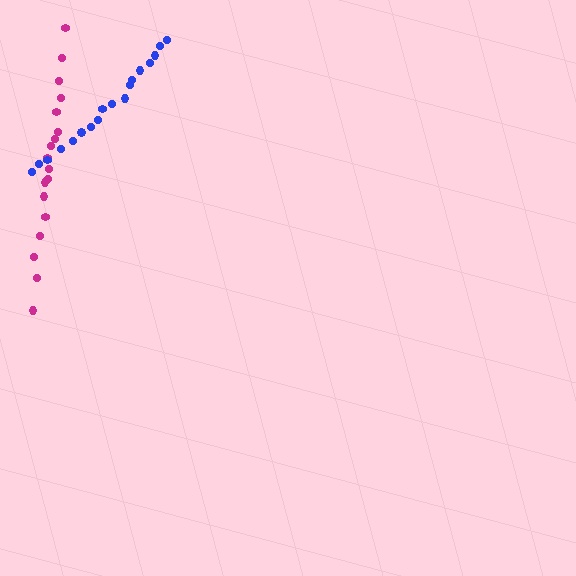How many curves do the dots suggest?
There are 2 distinct paths.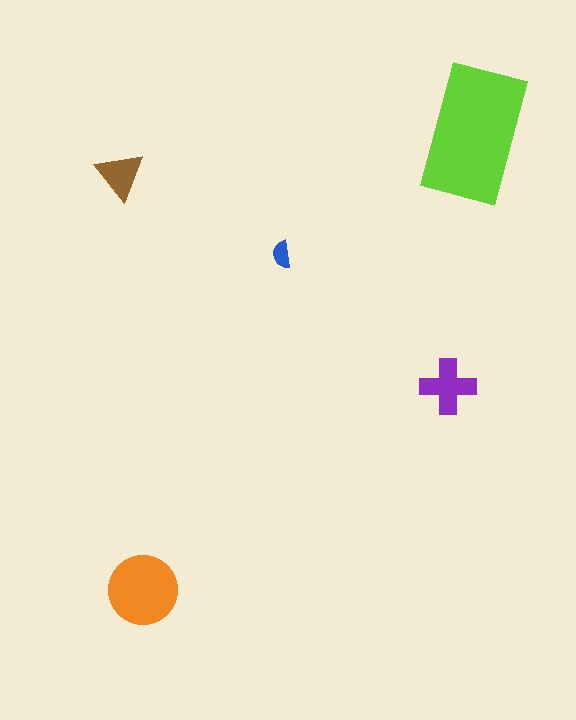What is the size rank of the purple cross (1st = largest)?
3rd.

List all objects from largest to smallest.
The lime rectangle, the orange circle, the purple cross, the brown triangle, the blue semicircle.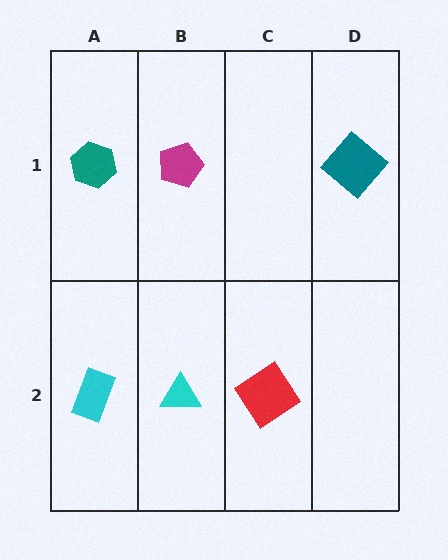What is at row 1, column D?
A teal diamond.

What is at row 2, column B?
A cyan triangle.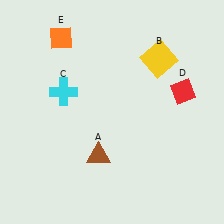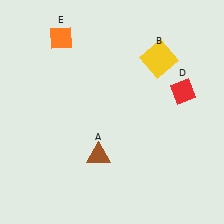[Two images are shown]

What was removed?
The cyan cross (C) was removed in Image 2.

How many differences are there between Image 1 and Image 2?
There is 1 difference between the two images.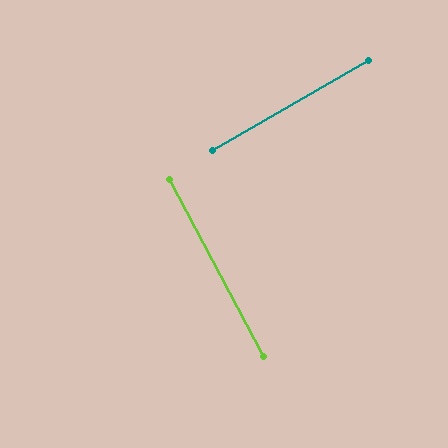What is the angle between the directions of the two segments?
Approximately 88 degrees.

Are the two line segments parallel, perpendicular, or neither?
Perpendicular — they meet at approximately 88°.